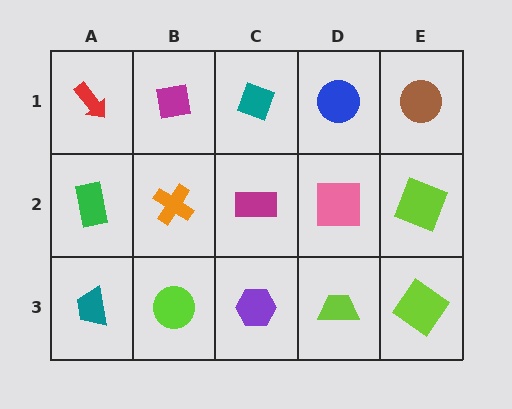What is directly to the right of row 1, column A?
A magenta square.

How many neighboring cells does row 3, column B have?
3.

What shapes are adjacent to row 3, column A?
A green rectangle (row 2, column A), a lime circle (row 3, column B).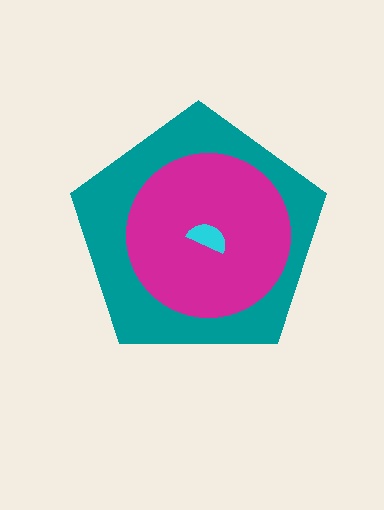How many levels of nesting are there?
3.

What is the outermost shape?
The teal pentagon.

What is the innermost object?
The cyan semicircle.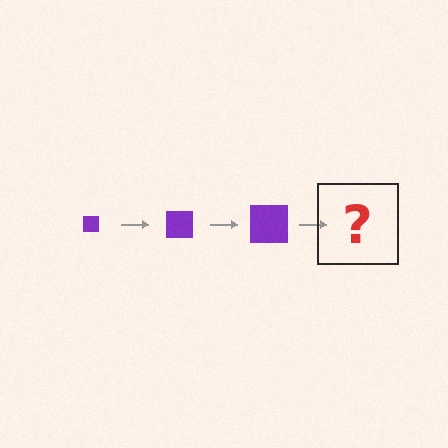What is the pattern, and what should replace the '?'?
The pattern is that the square gets progressively larger each step. The '?' should be a purple square, larger than the previous one.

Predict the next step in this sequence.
The next step is a purple square, larger than the previous one.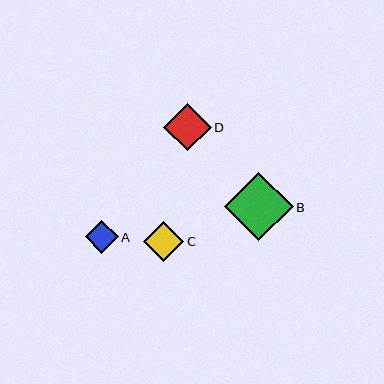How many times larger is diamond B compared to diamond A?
Diamond B is approximately 2.1 times the size of diamond A.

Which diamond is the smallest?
Diamond A is the smallest with a size of approximately 33 pixels.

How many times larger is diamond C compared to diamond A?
Diamond C is approximately 1.2 times the size of diamond A.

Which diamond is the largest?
Diamond B is the largest with a size of approximately 68 pixels.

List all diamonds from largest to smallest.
From largest to smallest: B, D, C, A.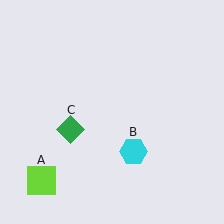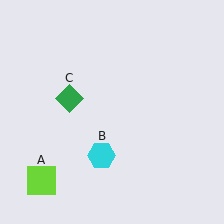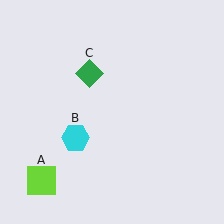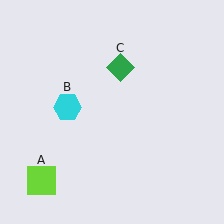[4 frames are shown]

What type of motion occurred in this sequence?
The cyan hexagon (object B), green diamond (object C) rotated clockwise around the center of the scene.